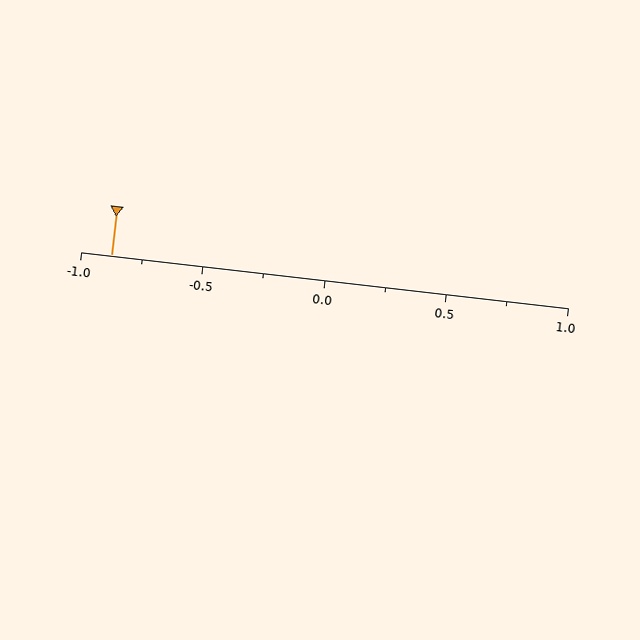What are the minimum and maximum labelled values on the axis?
The axis runs from -1.0 to 1.0.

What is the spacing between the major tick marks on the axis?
The major ticks are spaced 0.5 apart.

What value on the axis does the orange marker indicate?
The marker indicates approximately -0.88.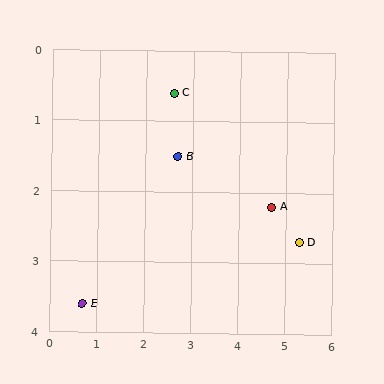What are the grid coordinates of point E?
Point E is at approximately (0.7, 3.6).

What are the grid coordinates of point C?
Point C is at approximately (2.6, 0.6).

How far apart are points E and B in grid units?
Points E and B are about 2.9 grid units apart.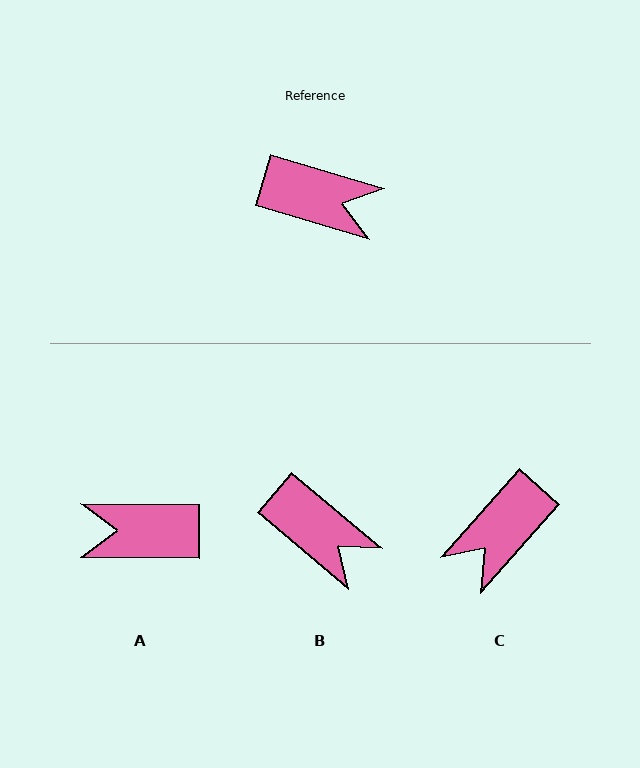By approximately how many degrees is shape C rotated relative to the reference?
Approximately 115 degrees clockwise.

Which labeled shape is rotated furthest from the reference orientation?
A, about 164 degrees away.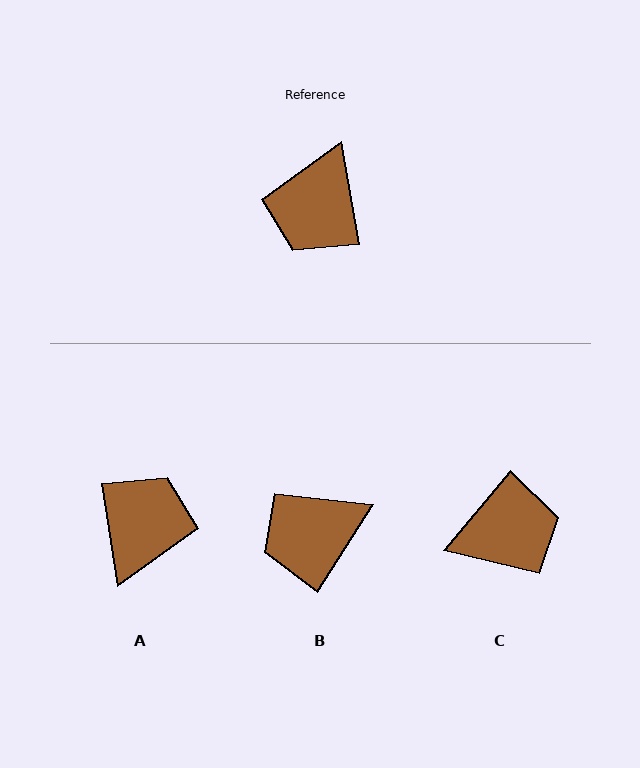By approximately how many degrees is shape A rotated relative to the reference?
Approximately 180 degrees counter-clockwise.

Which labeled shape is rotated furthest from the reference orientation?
A, about 180 degrees away.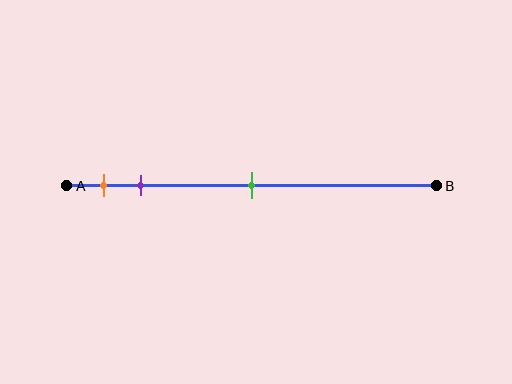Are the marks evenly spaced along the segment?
No, the marks are not evenly spaced.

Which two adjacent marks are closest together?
The orange and purple marks are the closest adjacent pair.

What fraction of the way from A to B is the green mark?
The green mark is approximately 50% (0.5) of the way from A to B.